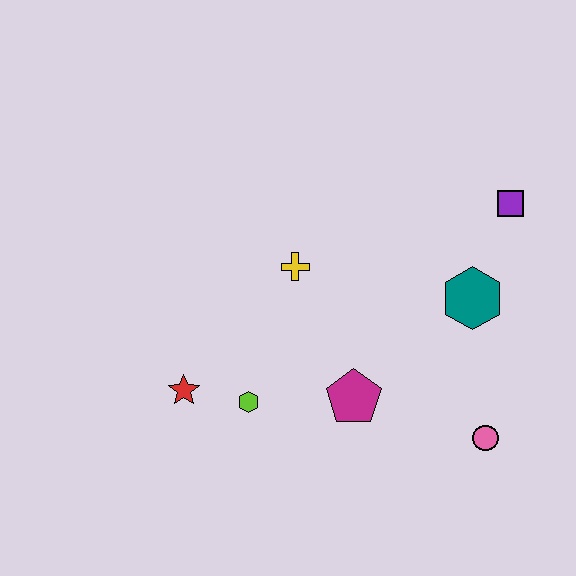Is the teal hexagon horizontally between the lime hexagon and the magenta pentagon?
No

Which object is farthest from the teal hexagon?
The red star is farthest from the teal hexagon.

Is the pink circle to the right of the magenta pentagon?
Yes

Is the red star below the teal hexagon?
Yes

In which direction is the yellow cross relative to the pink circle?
The yellow cross is to the left of the pink circle.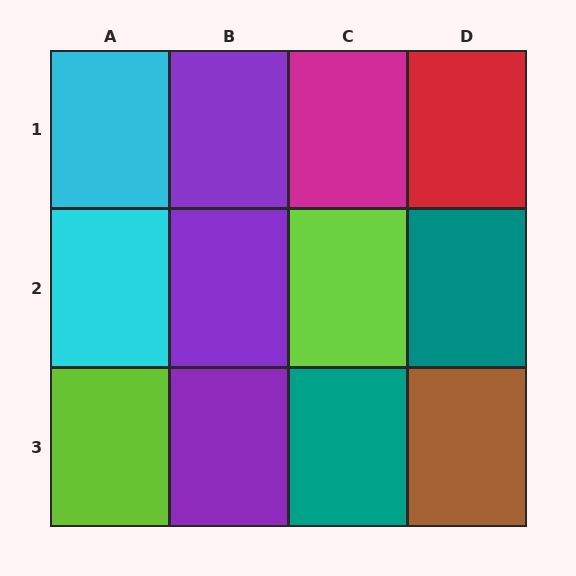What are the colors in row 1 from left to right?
Cyan, purple, magenta, red.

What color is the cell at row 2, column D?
Teal.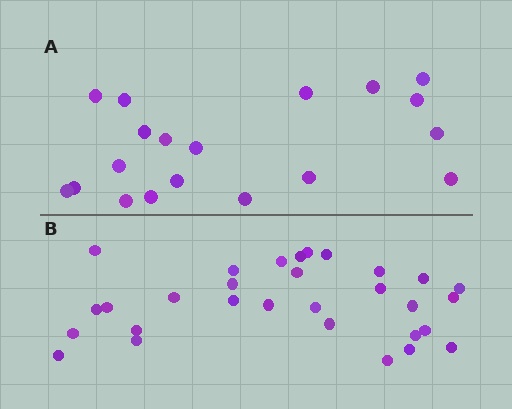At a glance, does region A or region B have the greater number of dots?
Region B (the bottom region) has more dots.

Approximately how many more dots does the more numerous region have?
Region B has roughly 12 or so more dots than region A.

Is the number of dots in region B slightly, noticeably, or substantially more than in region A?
Region B has substantially more. The ratio is roughly 1.6 to 1.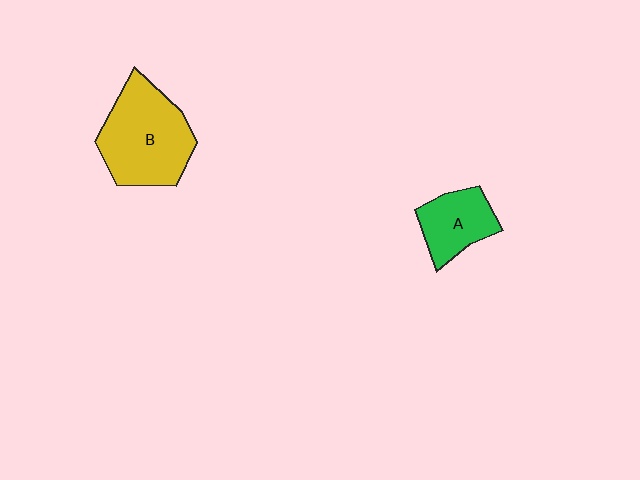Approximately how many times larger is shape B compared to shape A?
Approximately 1.8 times.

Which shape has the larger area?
Shape B (yellow).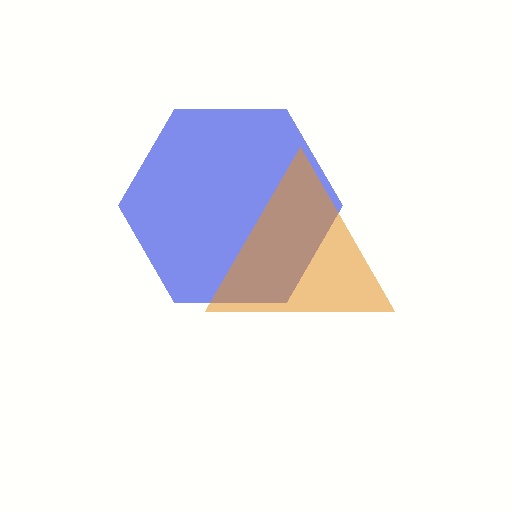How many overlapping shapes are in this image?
There are 2 overlapping shapes in the image.